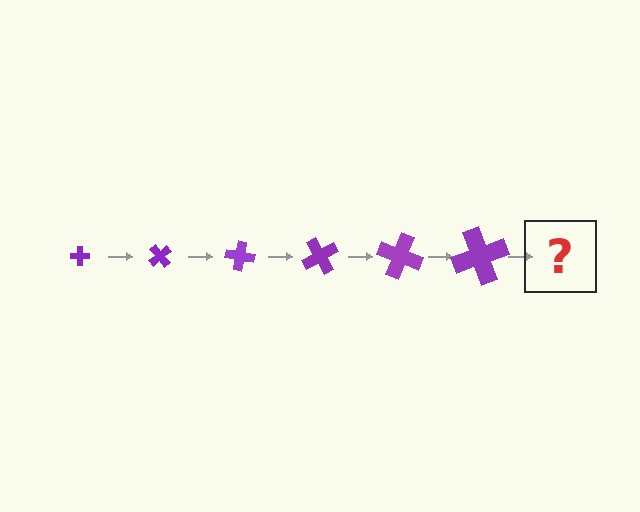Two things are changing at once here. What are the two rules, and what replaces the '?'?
The two rules are that the cross grows larger each step and it rotates 50 degrees each step. The '?' should be a cross, larger than the previous one and rotated 300 degrees from the start.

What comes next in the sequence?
The next element should be a cross, larger than the previous one and rotated 300 degrees from the start.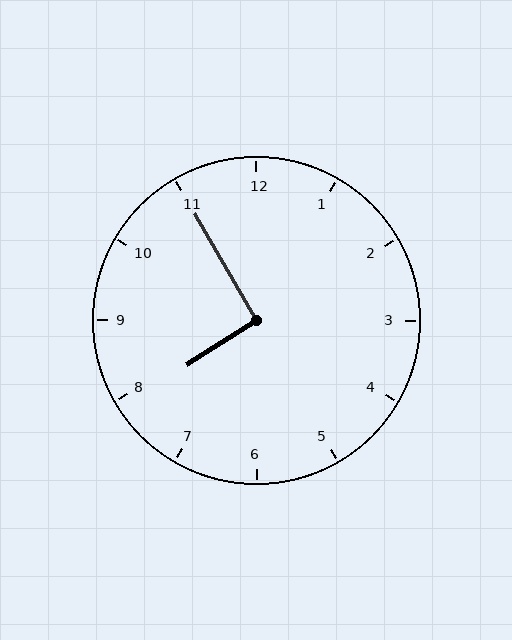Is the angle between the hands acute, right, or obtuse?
It is right.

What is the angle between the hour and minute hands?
Approximately 92 degrees.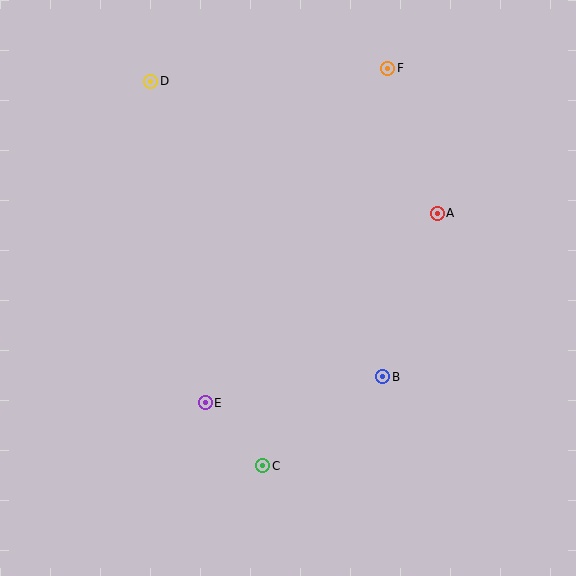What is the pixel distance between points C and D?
The distance between C and D is 400 pixels.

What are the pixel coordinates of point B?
Point B is at (383, 377).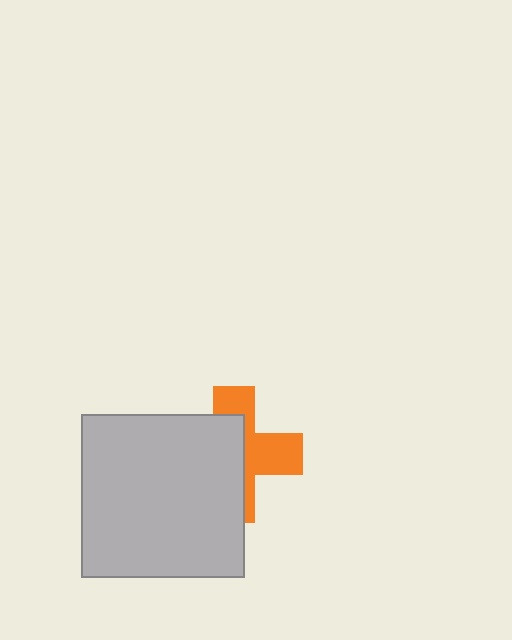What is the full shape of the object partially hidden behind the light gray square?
The partially hidden object is an orange cross.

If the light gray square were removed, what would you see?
You would see the complete orange cross.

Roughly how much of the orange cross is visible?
A small part of it is visible (roughly 44%).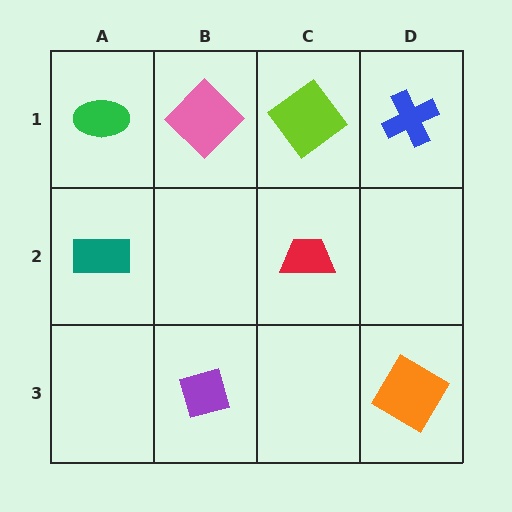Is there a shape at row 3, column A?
No, that cell is empty.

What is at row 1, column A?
A green ellipse.